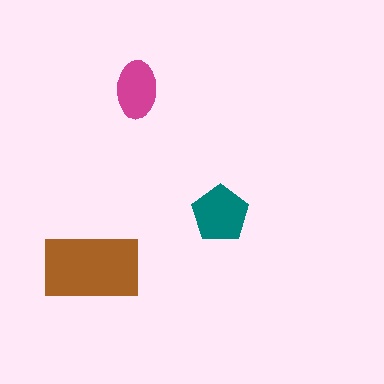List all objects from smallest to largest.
The magenta ellipse, the teal pentagon, the brown rectangle.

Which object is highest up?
The magenta ellipse is topmost.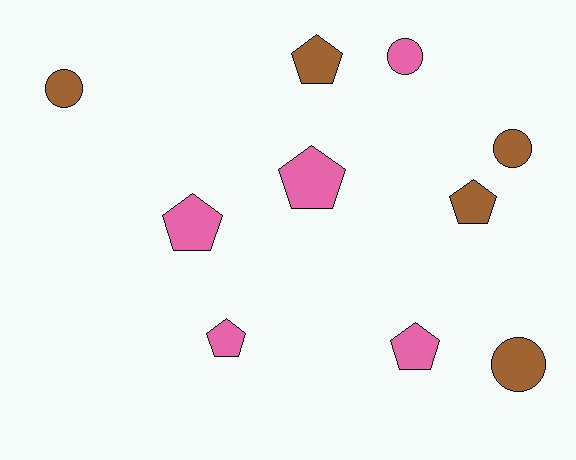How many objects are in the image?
There are 10 objects.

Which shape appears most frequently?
Pentagon, with 6 objects.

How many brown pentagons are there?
There are 2 brown pentagons.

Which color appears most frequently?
Brown, with 5 objects.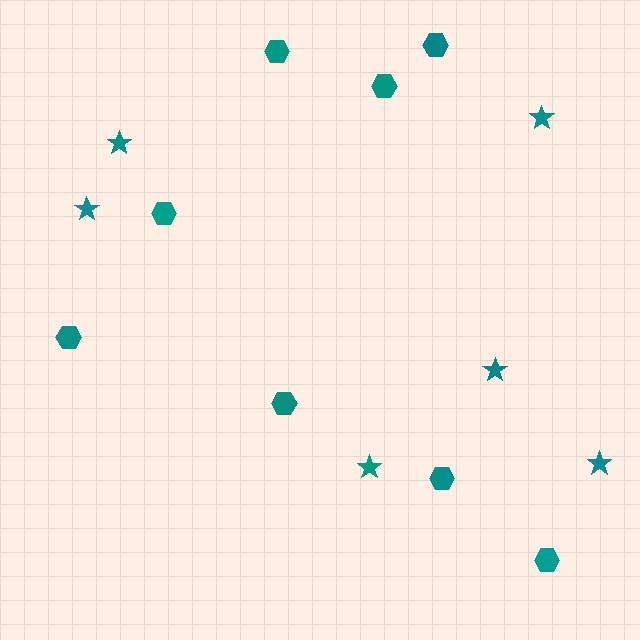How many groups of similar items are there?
There are 2 groups: one group of hexagons (8) and one group of stars (6).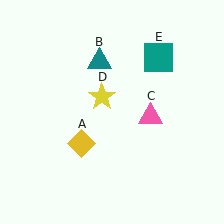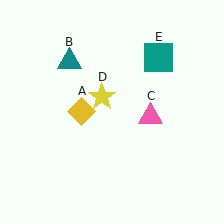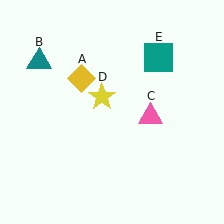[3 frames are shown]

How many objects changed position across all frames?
2 objects changed position: yellow diamond (object A), teal triangle (object B).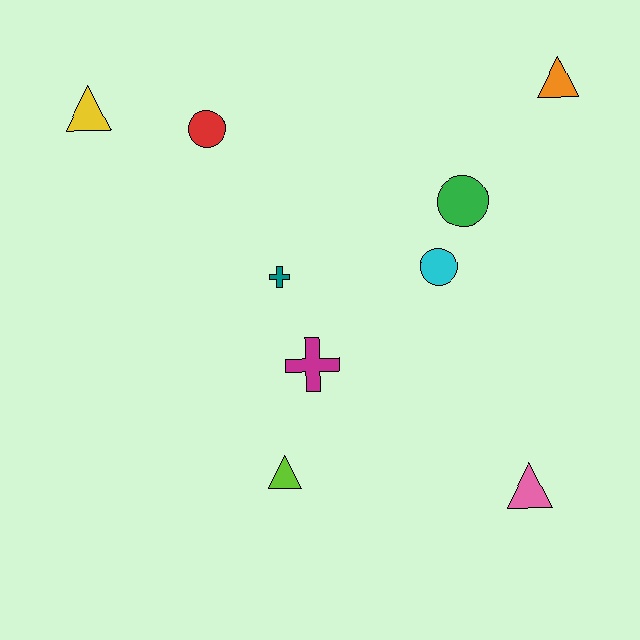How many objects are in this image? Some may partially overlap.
There are 9 objects.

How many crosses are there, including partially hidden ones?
There are 2 crosses.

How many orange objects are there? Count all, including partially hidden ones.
There is 1 orange object.